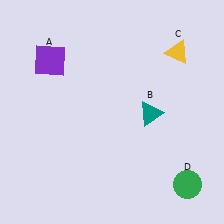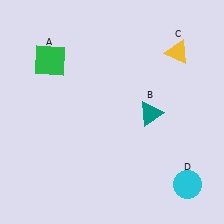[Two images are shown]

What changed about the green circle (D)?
In Image 1, D is green. In Image 2, it changed to cyan.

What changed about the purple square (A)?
In Image 1, A is purple. In Image 2, it changed to green.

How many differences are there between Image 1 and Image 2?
There are 2 differences between the two images.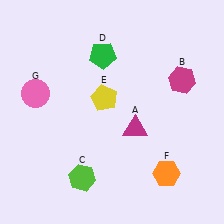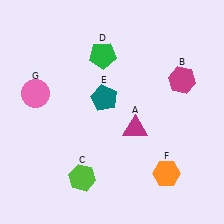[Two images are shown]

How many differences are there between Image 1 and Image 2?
There is 1 difference between the two images.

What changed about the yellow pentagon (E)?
In Image 1, E is yellow. In Image 2, it changed to teal.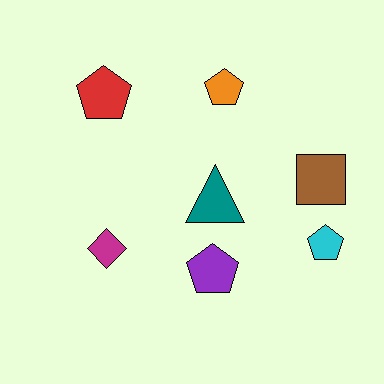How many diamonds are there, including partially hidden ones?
There is 1 diamond.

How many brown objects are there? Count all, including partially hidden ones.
There is 1 brown object.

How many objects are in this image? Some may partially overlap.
There are 7 objects.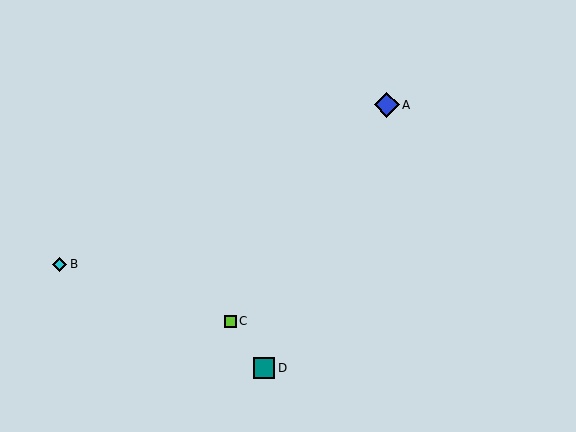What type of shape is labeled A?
Shape A is a blue diamond.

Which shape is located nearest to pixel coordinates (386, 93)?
The blue diamond (labeled A) at (387, 105) is nearest to that location.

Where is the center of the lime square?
The center of the lime square is at (230, 321).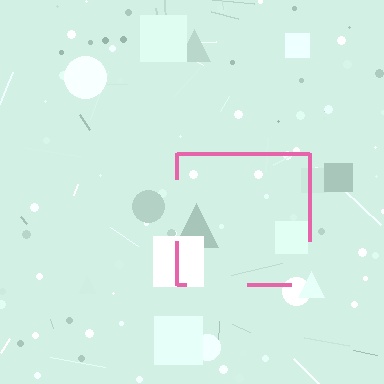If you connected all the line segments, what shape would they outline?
They would outline a square.